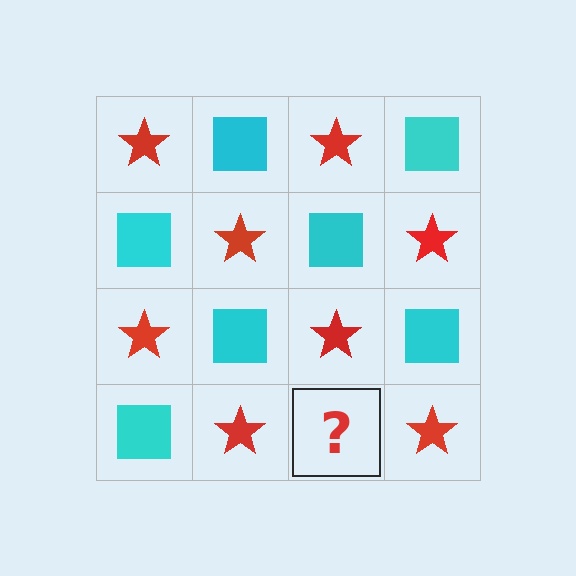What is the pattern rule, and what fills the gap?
The rule is that it alternates red star and cyan square in a checkerboard pattern. The gap should be filled with a cyan square.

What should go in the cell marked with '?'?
The missing cell should contain a cyan square.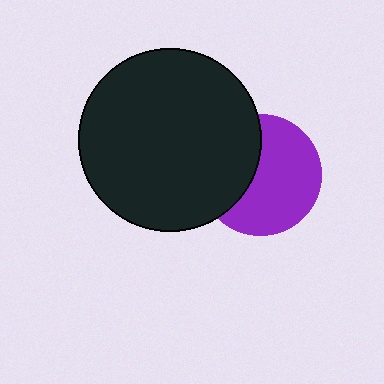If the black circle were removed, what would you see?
You would see the complete purple circle.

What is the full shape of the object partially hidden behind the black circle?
The partially hidden object is a purple circle.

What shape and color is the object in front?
The object in front is a black circle.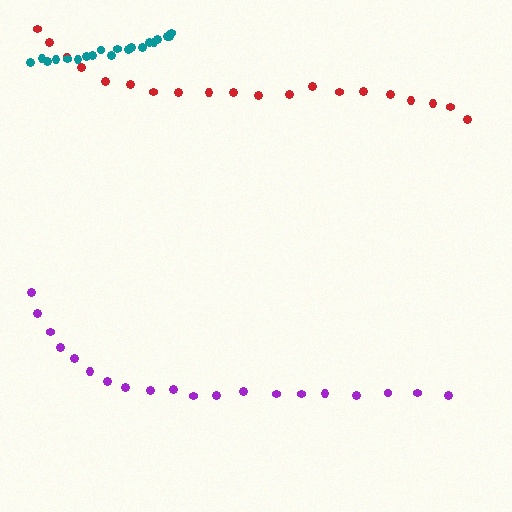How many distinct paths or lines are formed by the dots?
There are 3 distinct paths.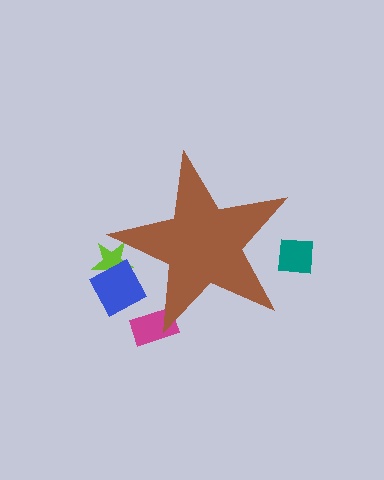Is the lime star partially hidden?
Yes, the lime star is partially hidden behind the brown star.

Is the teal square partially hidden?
Yes, the teal square is partially hidden behind the brown star.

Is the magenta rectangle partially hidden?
Yes, the magenta rectangle is partially hidden behind the brown star.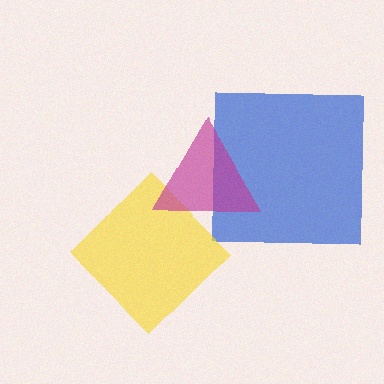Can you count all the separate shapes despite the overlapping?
Yes, there are 3 separate shapes.